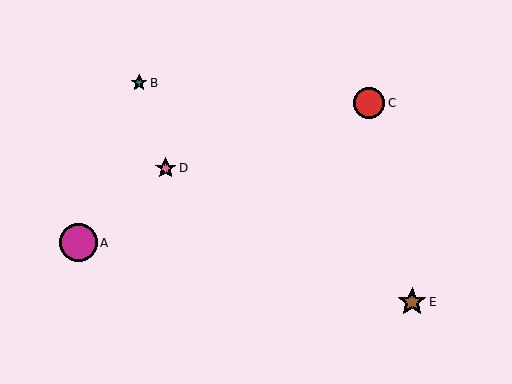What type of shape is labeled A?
Shape A is a magenta circle.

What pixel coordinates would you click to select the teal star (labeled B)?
Click at (139, 83) to select the teal star B.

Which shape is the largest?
The magenta circle (labeled A) is the largest.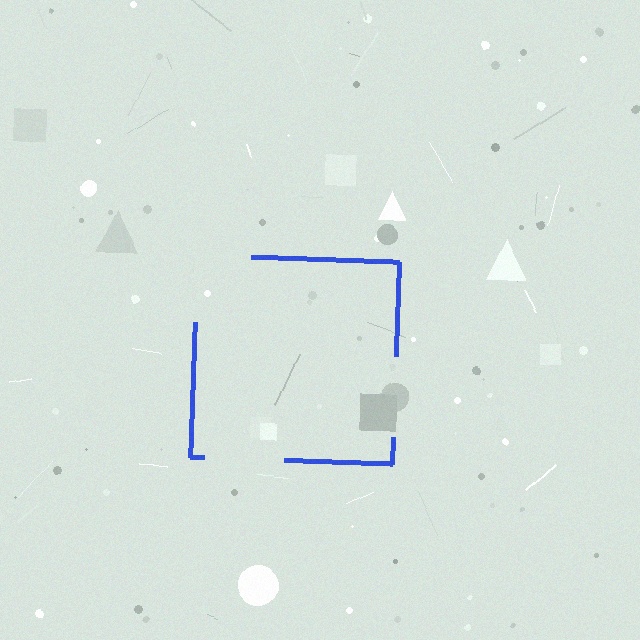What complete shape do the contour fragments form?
The contour fragments form a square.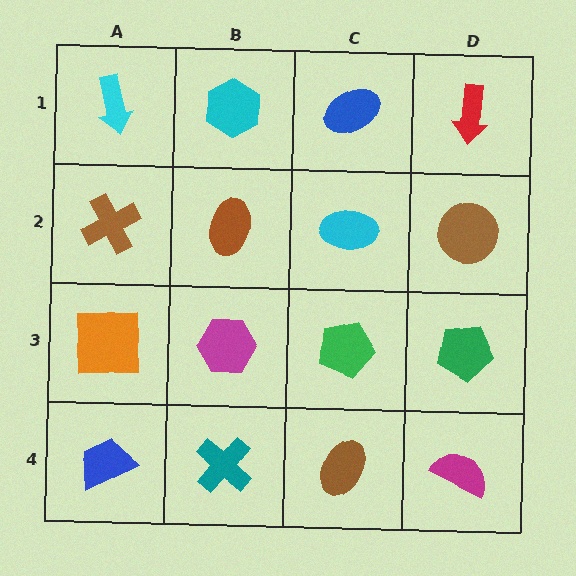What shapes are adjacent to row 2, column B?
A cyan hexagon (row 1, column B), a magenta hexagon (row 3, column B), a brown cross (row 2, column A), a cyan ellipse (row 2, column C).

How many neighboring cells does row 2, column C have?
4.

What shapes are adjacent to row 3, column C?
A cyan ellipse (row 2, column C), a brown ellipse (row 4, column C), a magenta hexagon (row 3, column B), a green pentagon (row 3, column D).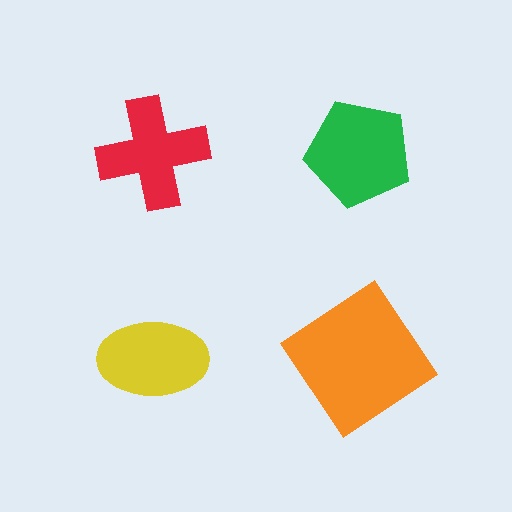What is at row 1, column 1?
A red cross.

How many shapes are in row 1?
2 shapes.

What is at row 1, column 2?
A green pentagon.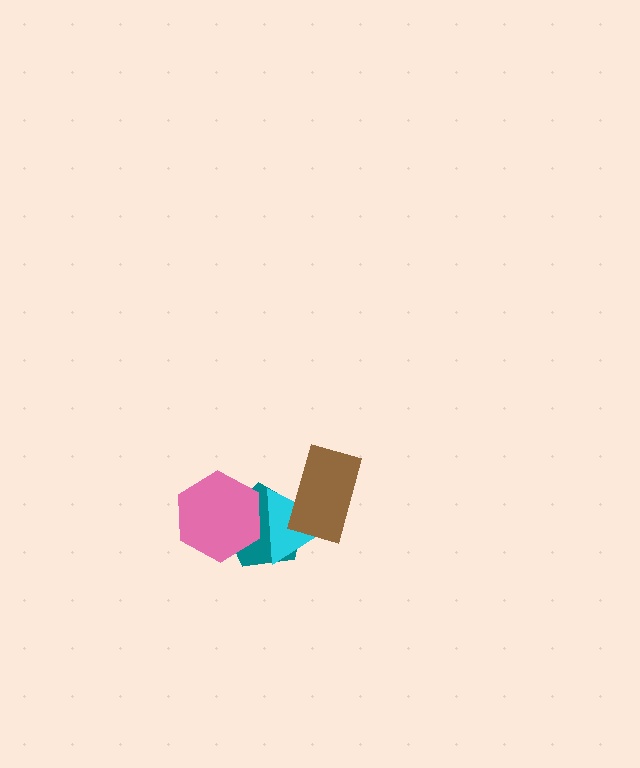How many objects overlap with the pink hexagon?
2 objects overlap with the pink hexagon.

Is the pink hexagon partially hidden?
No, no other shape covers it.